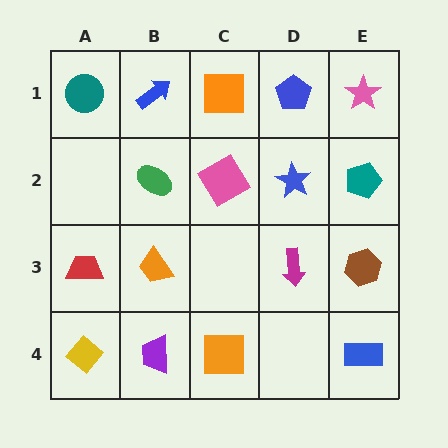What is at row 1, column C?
An orange square.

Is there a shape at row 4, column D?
No, that cell is empty.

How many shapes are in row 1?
5 shapes.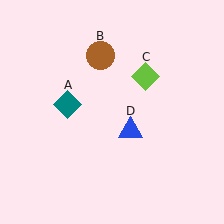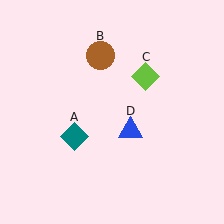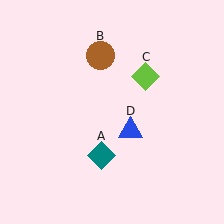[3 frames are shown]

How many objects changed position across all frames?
1 object changed position: teal diamond (object A).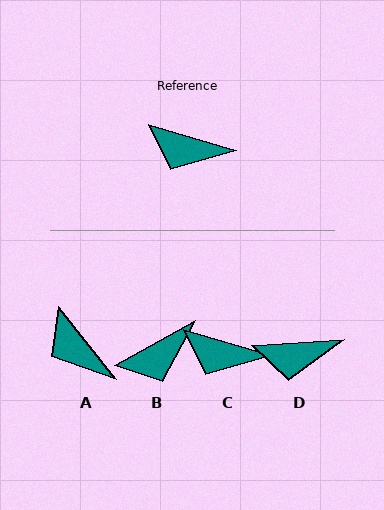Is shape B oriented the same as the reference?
No, it is off by about 46 degrees.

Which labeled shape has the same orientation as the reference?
C.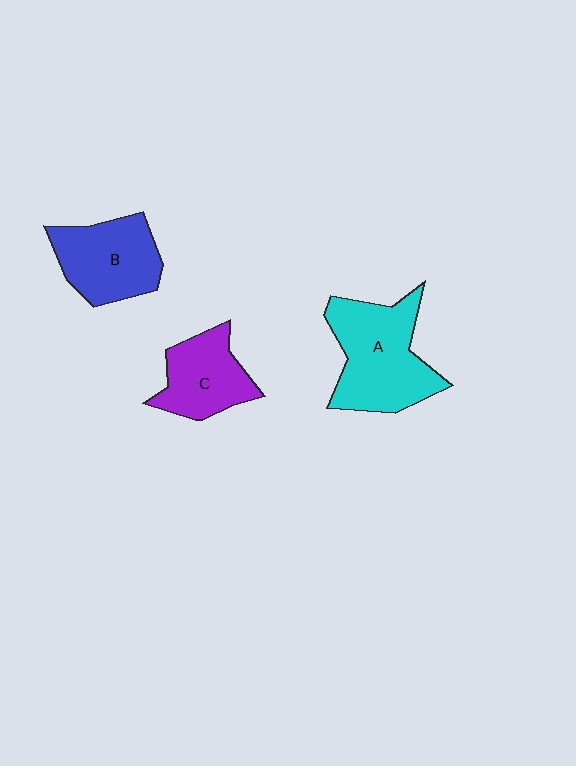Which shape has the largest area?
Shape A (cyan).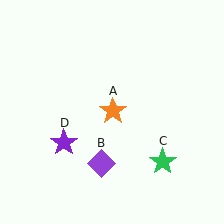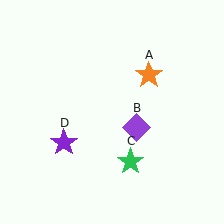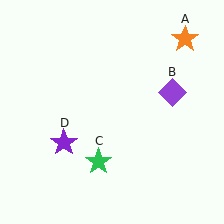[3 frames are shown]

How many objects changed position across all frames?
3 objects changed position: orange star (object A), purple diamond (object B), green star (object C).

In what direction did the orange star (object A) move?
The orange star (object A) moved up and to the right.